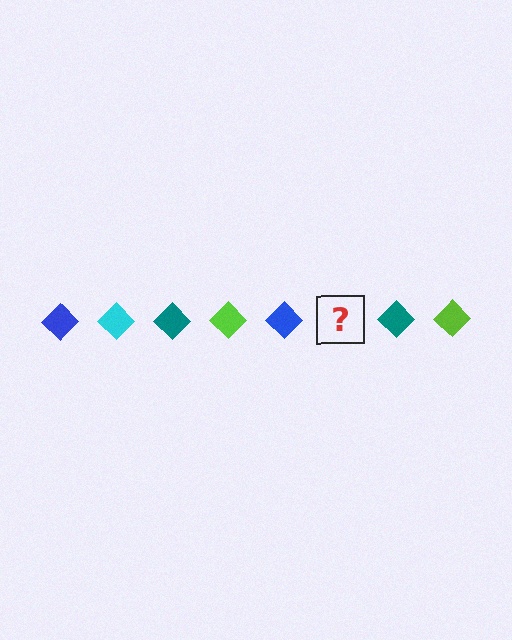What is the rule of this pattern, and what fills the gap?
The rule is that the pattern cycles through blue, cyan, teal, lime diamonds. The gap should be filled with a cyan diamond.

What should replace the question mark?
The question mark should be replaced with a cyan diamond.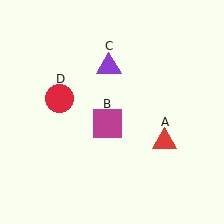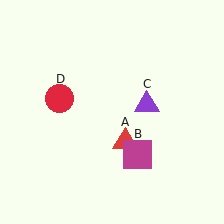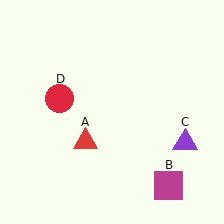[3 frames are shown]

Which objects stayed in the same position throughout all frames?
Red circle (object D) remained stationary.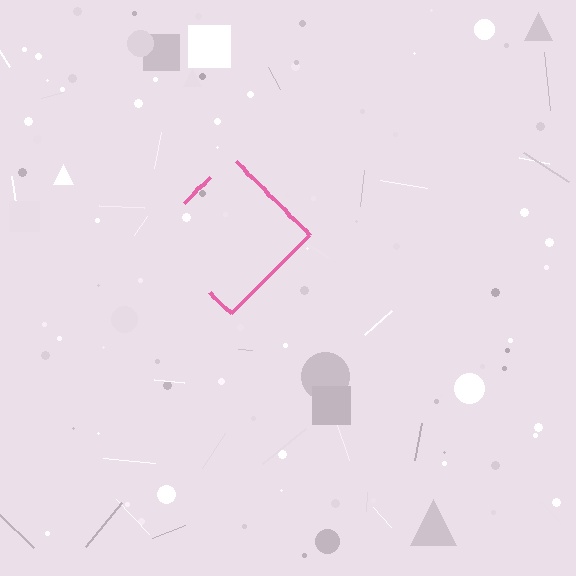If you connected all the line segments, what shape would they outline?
They would outline a diamond.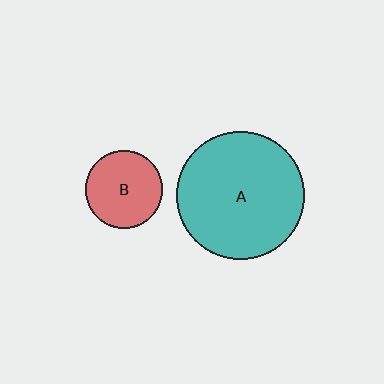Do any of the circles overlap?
No, none of the circles overlap.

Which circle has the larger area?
Circle A (teal).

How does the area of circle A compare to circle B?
Approximately 2.7 times.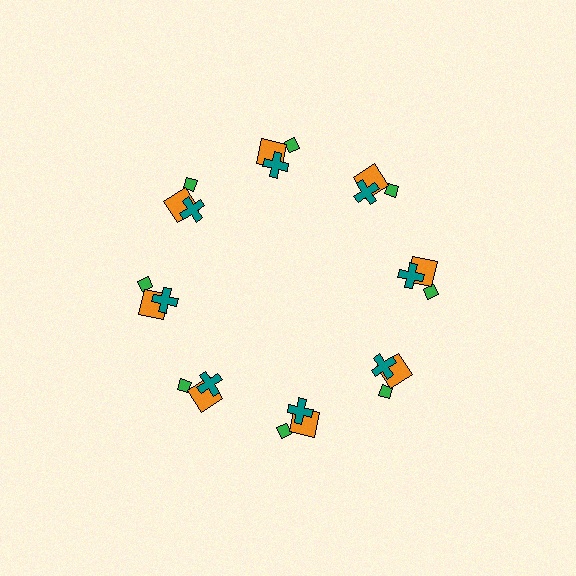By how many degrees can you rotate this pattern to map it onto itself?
The pattern maps onto itself every 45 degrees of rotation.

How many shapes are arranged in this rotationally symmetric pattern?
There are 24 shapes, arranged in 8 groups of 3.